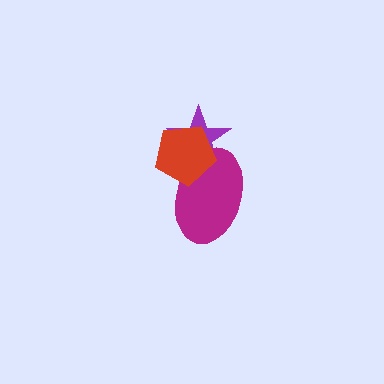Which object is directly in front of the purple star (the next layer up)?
The magenta ellipse is directly in front of the purple star.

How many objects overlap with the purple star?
2 objects overlap with the purple star.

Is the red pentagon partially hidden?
No, no other shape covers it.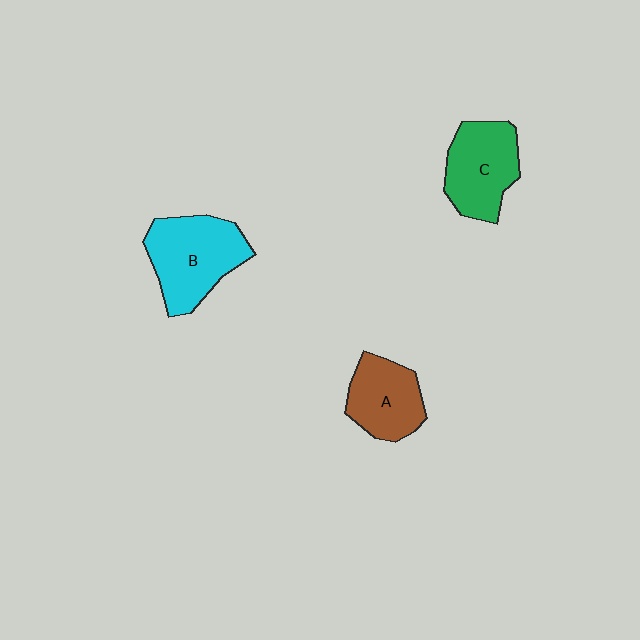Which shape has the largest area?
Shape B (cyan).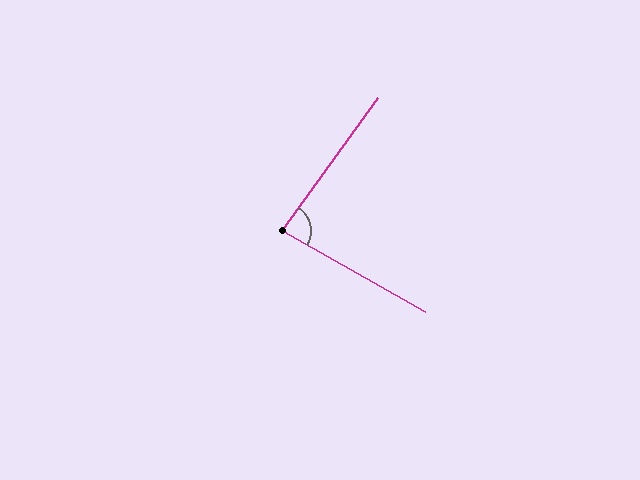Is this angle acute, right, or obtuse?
It is acute.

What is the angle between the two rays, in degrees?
Approximately 83 degrees.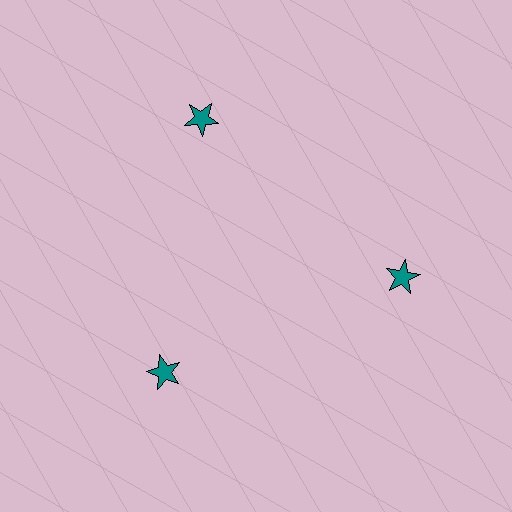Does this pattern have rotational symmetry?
Yes, this pattern has 3-fold rotational symmetry. It looks the same after rotating 120 degrees around the center.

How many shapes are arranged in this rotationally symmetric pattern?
There are 3 shapes, arranged in 3 groups of 1.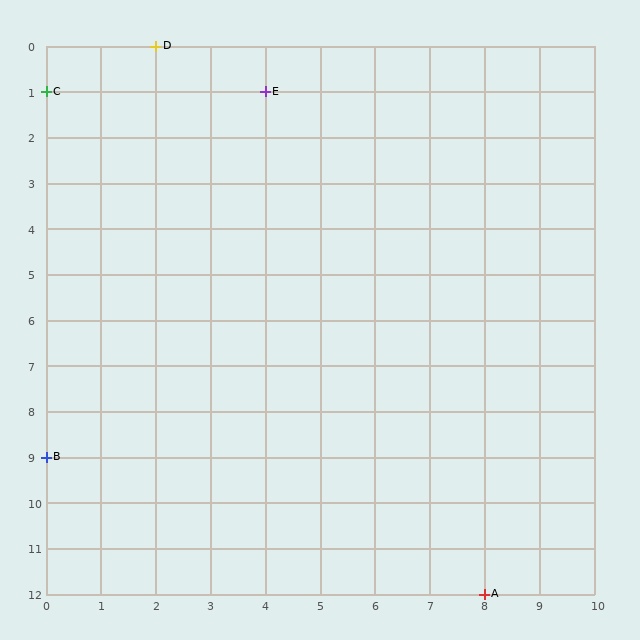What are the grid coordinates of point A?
Point A is at grid coordinates (8, 12).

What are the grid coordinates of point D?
Point D is at grid coordinates (2, 0).